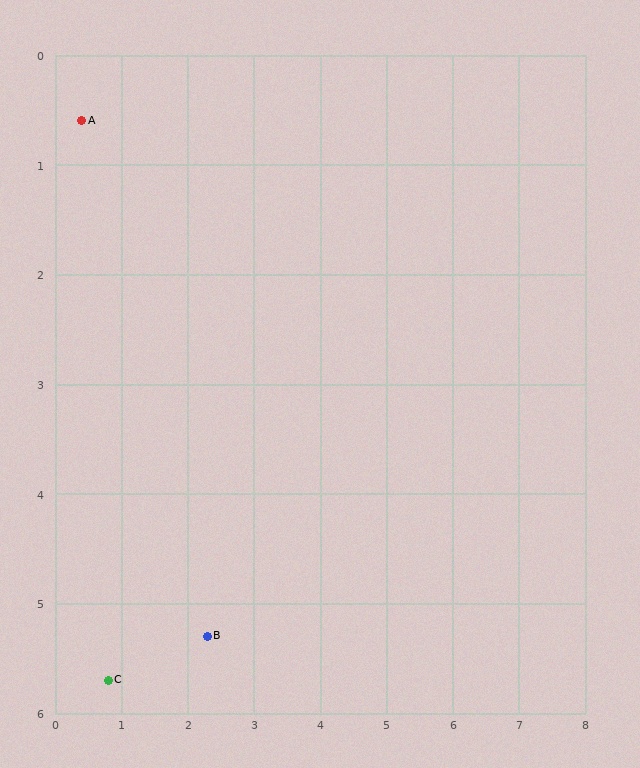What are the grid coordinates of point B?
Point B is at approximately (2.3, 5.3).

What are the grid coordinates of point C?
Point C is at approximately (0.8, 5.7).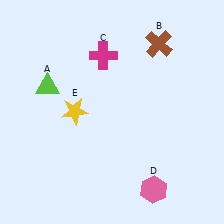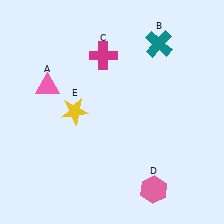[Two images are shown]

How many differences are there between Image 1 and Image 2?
There are 2 differences between the two images.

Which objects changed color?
A changed from lime to pink. B changed from brown to teal.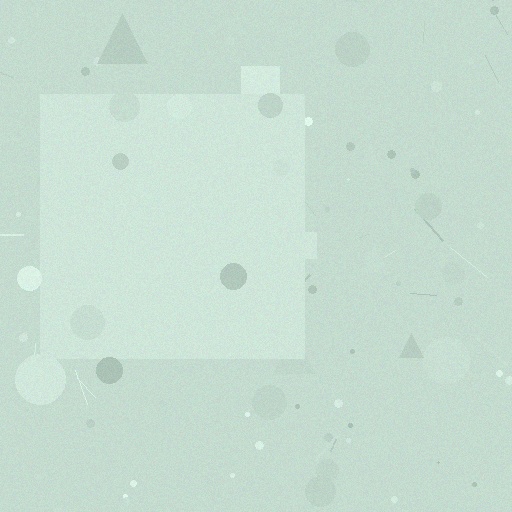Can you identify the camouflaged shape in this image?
The camouflaged shape is a square.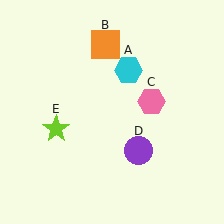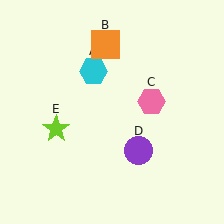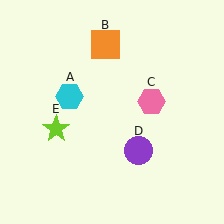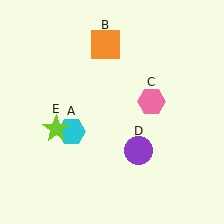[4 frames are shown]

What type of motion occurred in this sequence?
The cyan hexagon (object A) rotated counterclockwise around the center of the scene.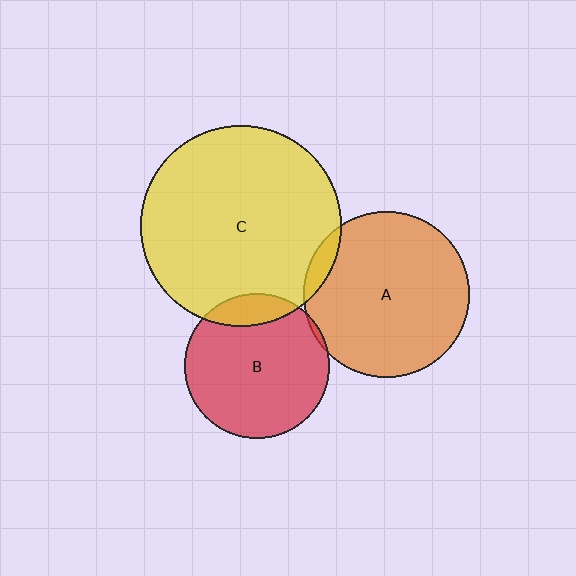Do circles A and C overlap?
Yes.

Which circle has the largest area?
Circle C (yellow).